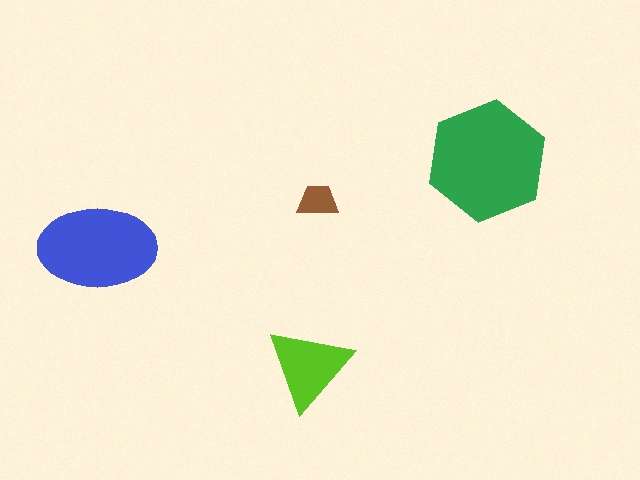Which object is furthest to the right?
The green hexagon is rightmost.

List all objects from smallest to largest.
The brown trapezoid, the lime triangle, the blue ellipse, the green hexagon.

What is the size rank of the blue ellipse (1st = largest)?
2nd.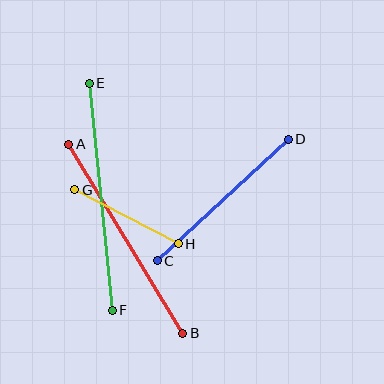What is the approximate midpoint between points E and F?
The midpoint is at approximately (101, 197) pixels.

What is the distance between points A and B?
The distance is approximately 220 pixels.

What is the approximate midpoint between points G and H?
The midpoint is at approximately (126, 217) pixels.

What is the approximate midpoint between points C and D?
The midpoint is at approximately (223, 200) pixels.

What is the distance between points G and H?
The distance is approximately 117 pixels.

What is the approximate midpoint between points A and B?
The midpoint is at approximately (126, 239) pixels.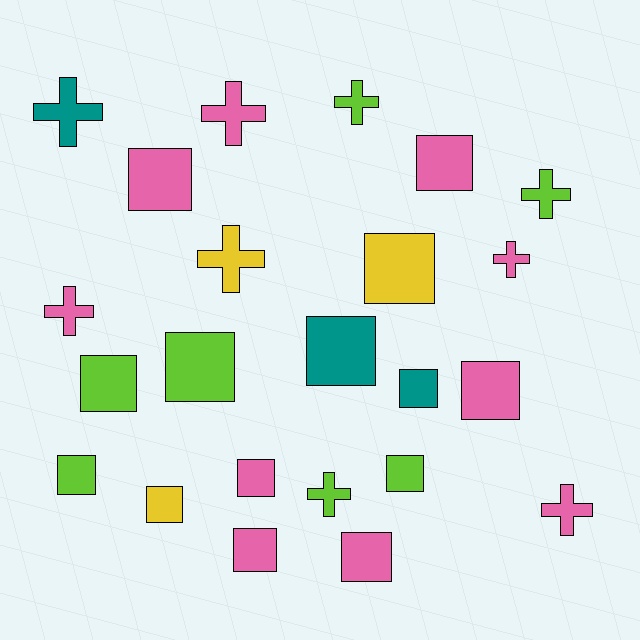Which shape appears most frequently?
Square, with 14 objects.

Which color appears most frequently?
Pink, with 10 objects.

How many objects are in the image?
There are 23 objects.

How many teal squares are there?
There are 2 teal squares.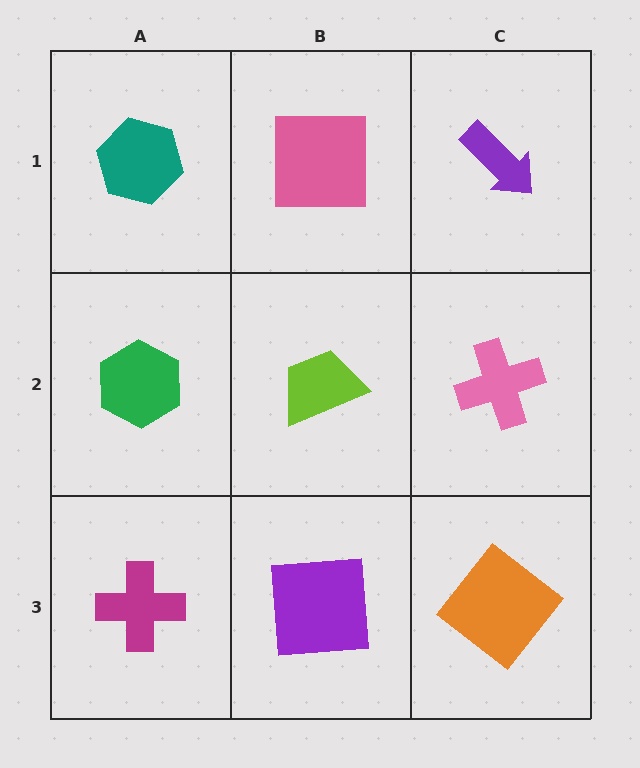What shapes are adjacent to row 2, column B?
A pink square (row 1, column B), a purple square (row 3, column B), a green hexagon (row 2, column A), a pink cross (row 2, column C).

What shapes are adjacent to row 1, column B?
A lime trapezoid (row 2, column B), a teal hexagon (row 1, column A), a purple arrow (row 1, column C).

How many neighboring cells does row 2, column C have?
3.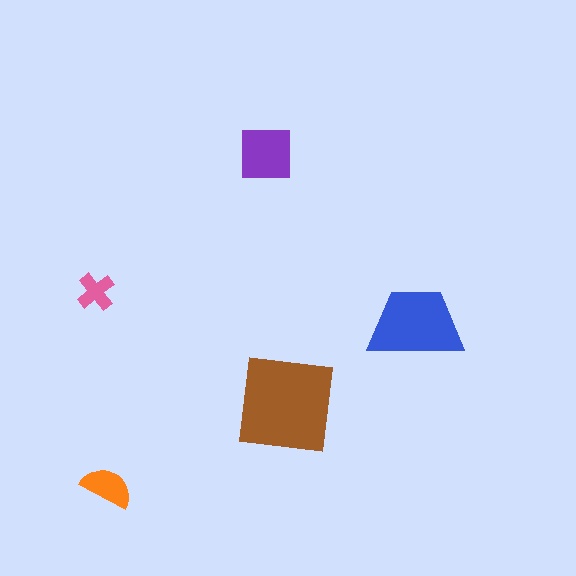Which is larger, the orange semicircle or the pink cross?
The orange semicircle.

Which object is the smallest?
The pink cross.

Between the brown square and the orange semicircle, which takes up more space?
The brown square.